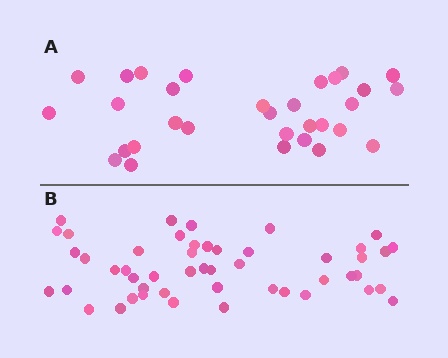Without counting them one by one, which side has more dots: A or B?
Region B (the bottom region) has more dots.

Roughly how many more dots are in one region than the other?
Region B has approximately 20 more dots than region A.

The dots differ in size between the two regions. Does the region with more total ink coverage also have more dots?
No. Region A has more total ink coverage because its dots are larger, but region B actually contains more individual dots. Total area can be misleading — the number of items is what matters here.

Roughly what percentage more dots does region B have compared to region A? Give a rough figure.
About 60% more.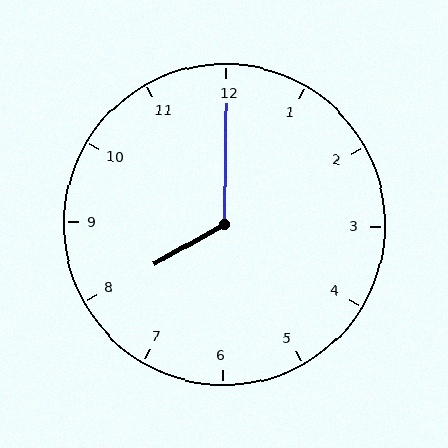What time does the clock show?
8:00.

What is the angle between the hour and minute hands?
Approximately 120 degrees.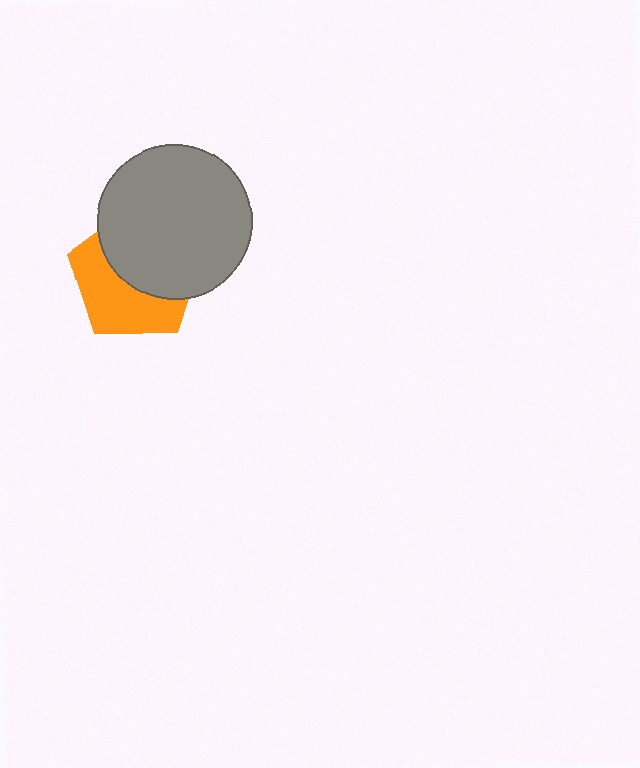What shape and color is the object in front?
The object in front is a gray circle.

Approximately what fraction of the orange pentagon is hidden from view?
Roughly 52% of the orange pentagon is hidden behind the gray circle.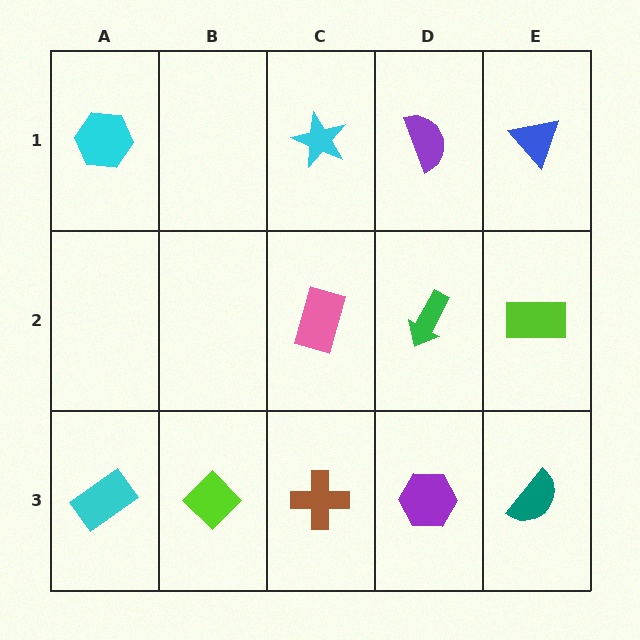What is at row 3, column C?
A brown cross.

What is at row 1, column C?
A cyan star.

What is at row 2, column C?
A pink rectangle.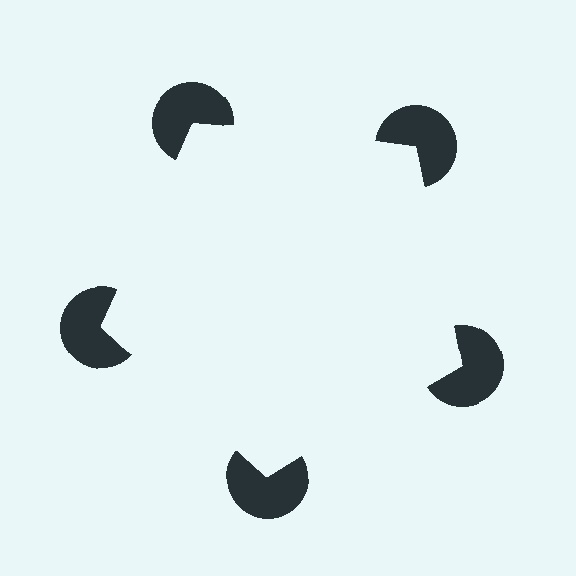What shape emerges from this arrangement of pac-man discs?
An illusory pentagon — its edges are inferred from the aligned wedge cuts in the pac-man discs, not physically drawn.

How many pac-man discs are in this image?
There are 5 — one at each vertex of the illusory pentagon.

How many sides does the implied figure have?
5 sides.